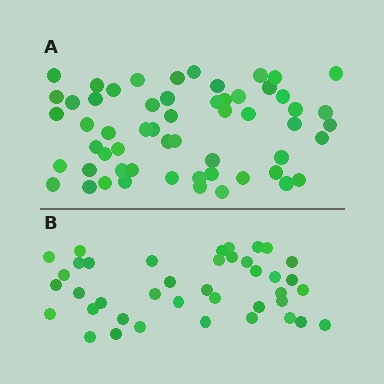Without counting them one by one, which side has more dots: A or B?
Region A (the top region) has more dots.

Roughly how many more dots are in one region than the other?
Region A has approximately 15 more dots than region B.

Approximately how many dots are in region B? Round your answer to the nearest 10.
About 40 dots.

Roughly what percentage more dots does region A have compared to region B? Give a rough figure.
About 40% more.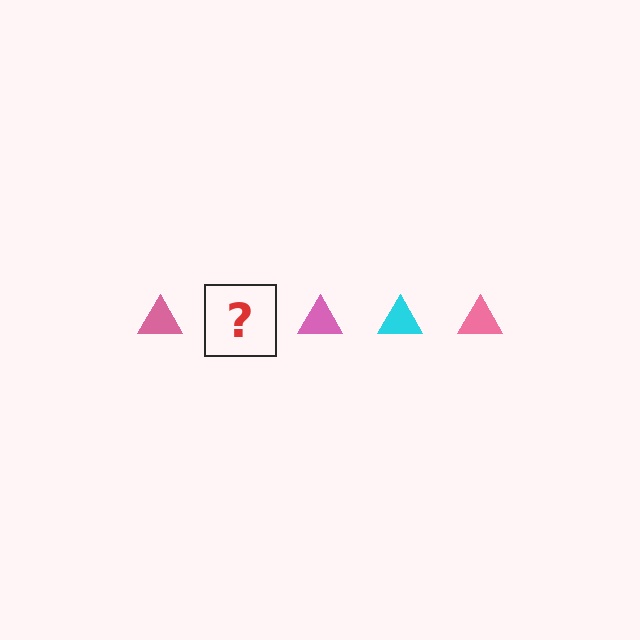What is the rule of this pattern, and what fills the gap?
The rule is that the pattern cycles through pink, cyan triangles. The gap should be filled with a cyan triangle.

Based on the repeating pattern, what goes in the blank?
The blank should be a cyan triangle.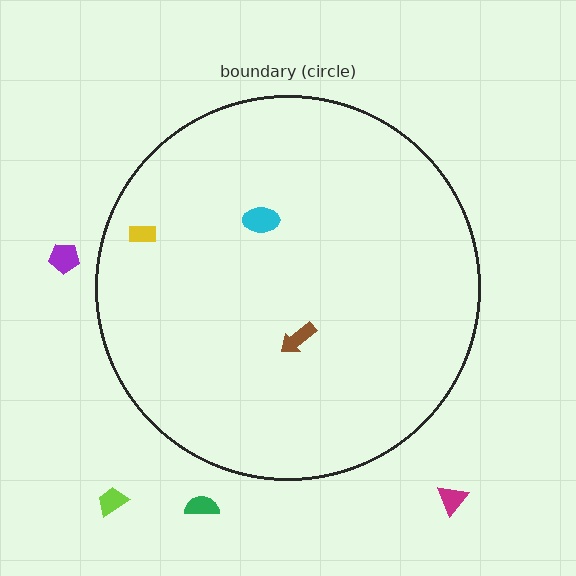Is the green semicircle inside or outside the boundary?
Outside.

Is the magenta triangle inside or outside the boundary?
Outside.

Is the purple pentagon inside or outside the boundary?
Outside.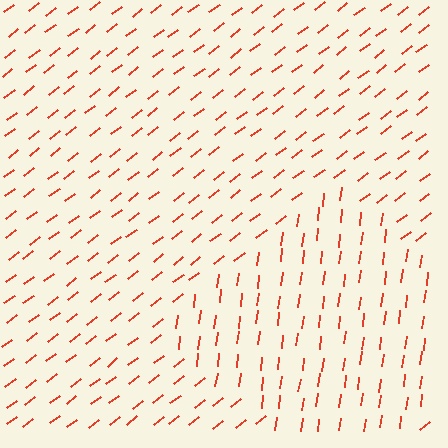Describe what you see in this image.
The image is filled with small red line segments. A diamond region in the image has lines oriented differently from the surrounding lines, creating a visible texture boundary.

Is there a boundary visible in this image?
Yes, there is a texture boundary formed by a change in line orientation.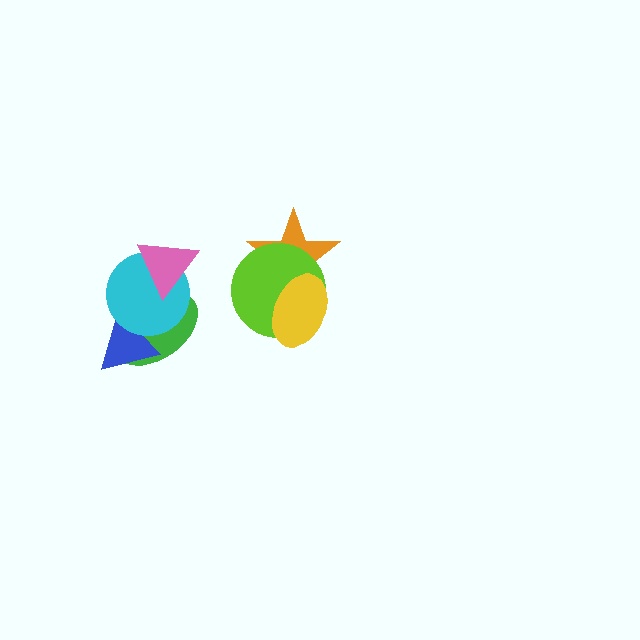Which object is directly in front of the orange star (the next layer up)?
The lime circle is directly in front of the orange star.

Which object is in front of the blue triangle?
The cyan circle is in front of the blue triangle.